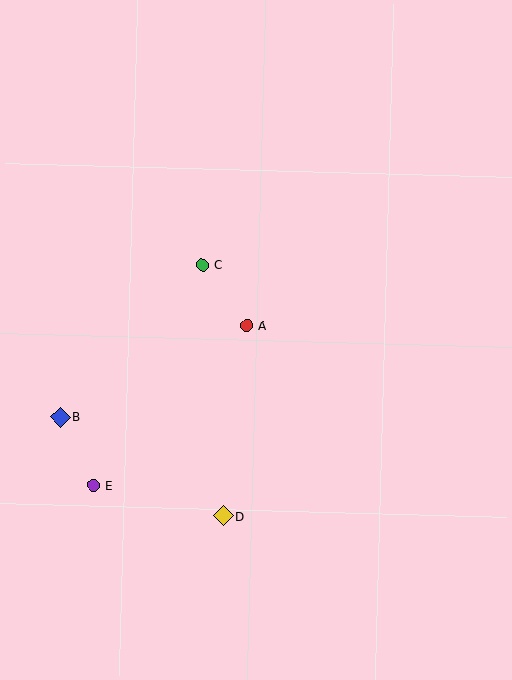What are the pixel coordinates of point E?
Point E is at (93, 485).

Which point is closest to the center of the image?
Point A at (246, 325) is closest to the center.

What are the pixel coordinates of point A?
Point A is at (246, 325).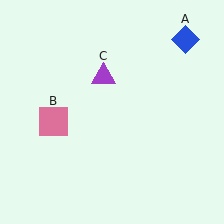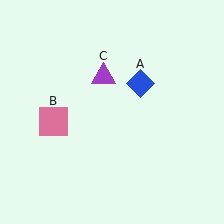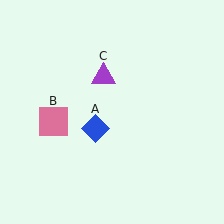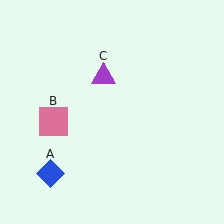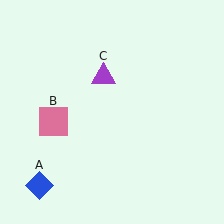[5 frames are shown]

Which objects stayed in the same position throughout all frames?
Pink square (object B) and purple triangle (object C) remained stationary.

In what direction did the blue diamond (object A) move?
The blue diamond (object A) moved down and to the left.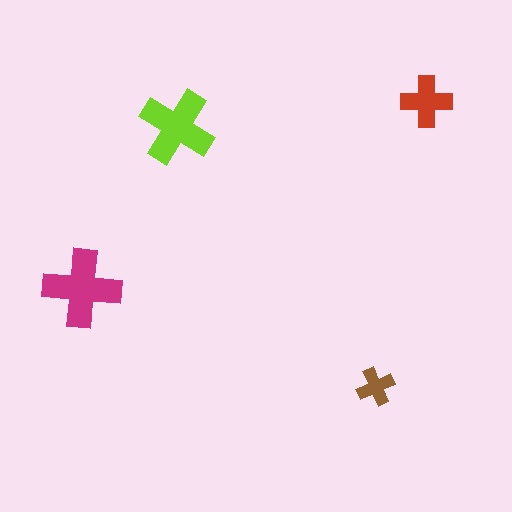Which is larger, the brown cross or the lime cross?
The lime one.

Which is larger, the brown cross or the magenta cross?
The magenta one.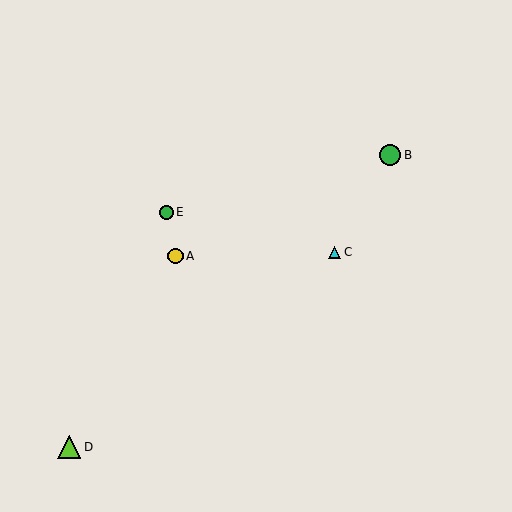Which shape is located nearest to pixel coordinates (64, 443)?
The lime triangle (labeled D) at (69, 447) is nearest to that location.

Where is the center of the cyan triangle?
The center of the cyan triangle is at (335, 253).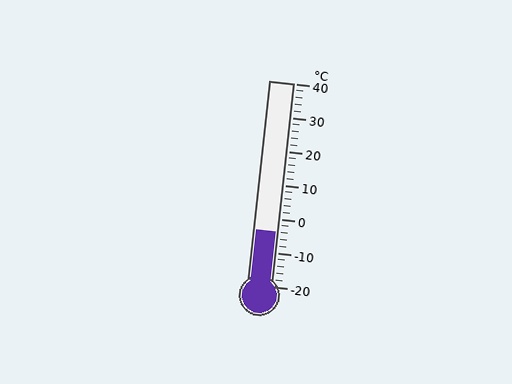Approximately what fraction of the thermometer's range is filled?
The thermometer is filled to approximately 25% of its range.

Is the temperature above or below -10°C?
The temperature is above -10°C.